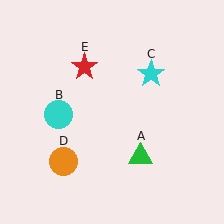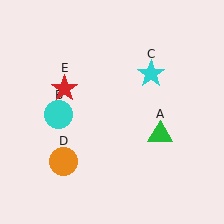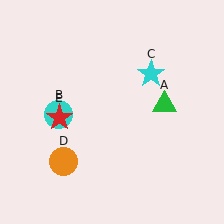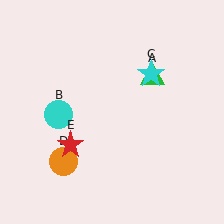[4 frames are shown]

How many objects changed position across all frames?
2 objects changed position: green triangle (object A), red star (object E).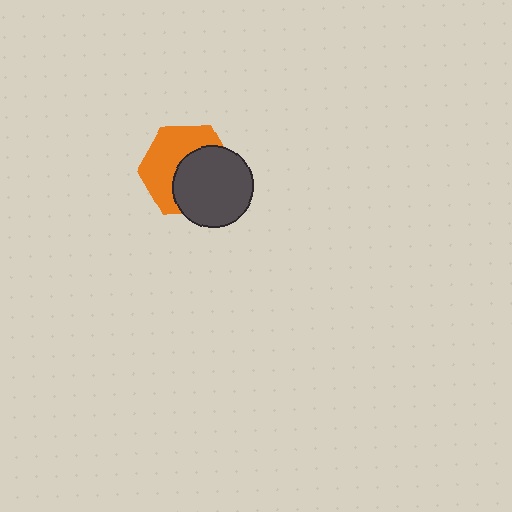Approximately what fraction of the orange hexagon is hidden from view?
Roughly 50% of the orange hexagon is hidden behind the dark gray circle.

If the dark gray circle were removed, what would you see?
You would see the complete orange hexagon.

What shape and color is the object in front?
The object in front is a dark gray circle.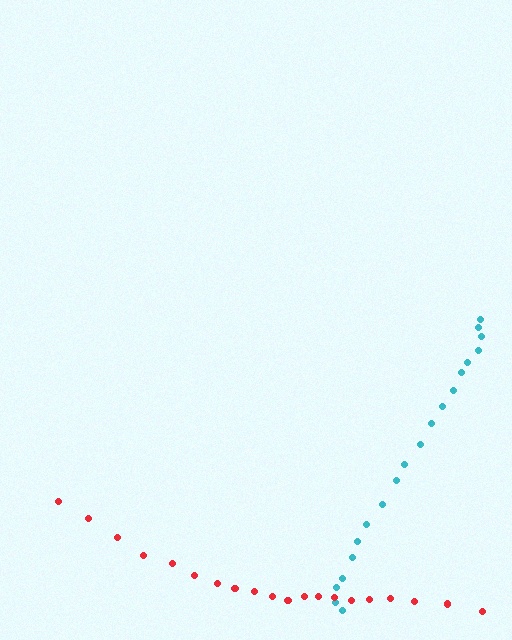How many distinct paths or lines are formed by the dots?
There are 2 distinct paths.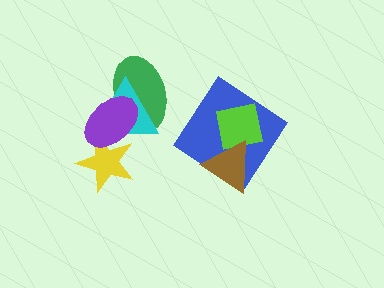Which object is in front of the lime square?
The brown triangle is in front of the lime square.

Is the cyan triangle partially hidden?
Yes, it is partially covered by another shape.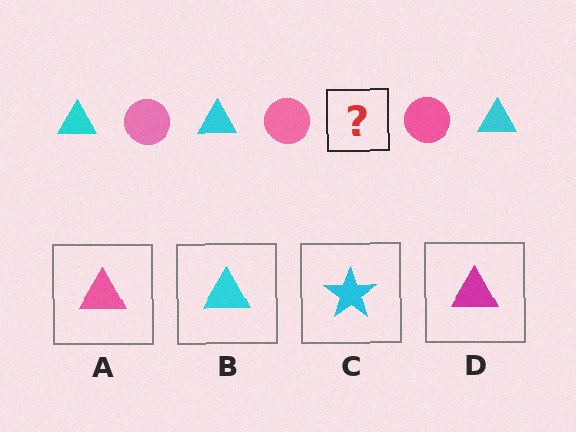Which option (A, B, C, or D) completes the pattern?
B.